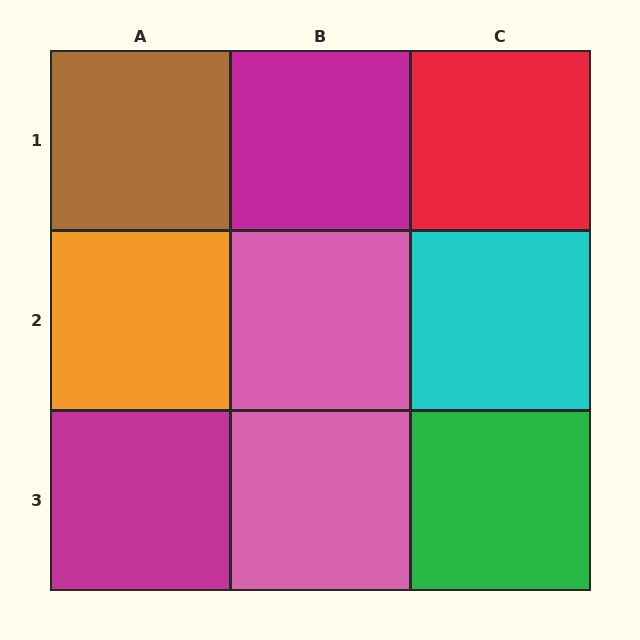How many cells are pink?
2 cells are pink.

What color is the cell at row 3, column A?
Magenta.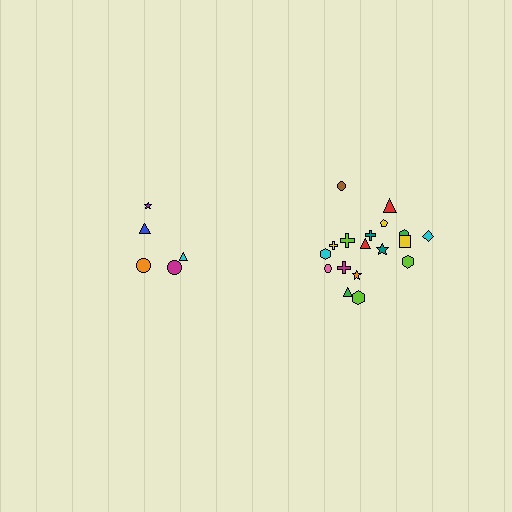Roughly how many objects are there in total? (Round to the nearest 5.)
Roughly 25 objects in total.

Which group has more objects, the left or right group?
The right group.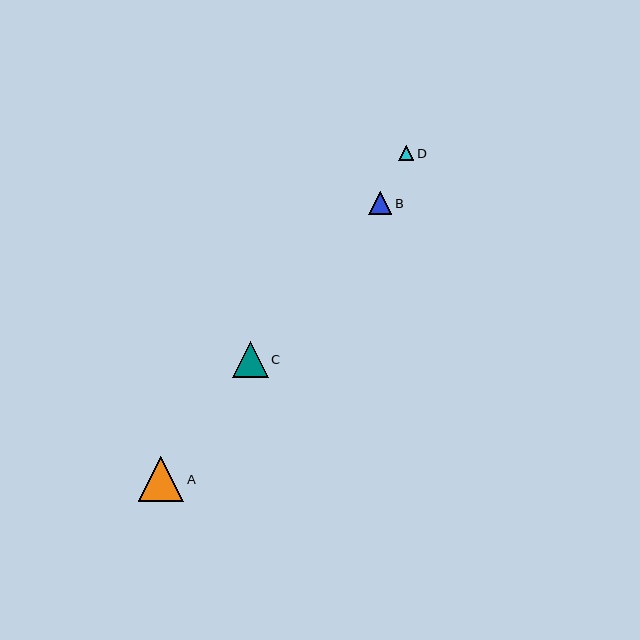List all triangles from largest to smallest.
From largest to smallest: A, C, B, D.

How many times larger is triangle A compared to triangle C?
Triangle A is approximately 1.3 times the size of triangle C.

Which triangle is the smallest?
Triangle D is the smallest with a size of approximately 15 pixels.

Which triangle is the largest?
Triangle A is the largest with a size of approximately 45 pixels.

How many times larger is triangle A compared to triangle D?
Triangle A is approximately 3.0 times the size of triangle D.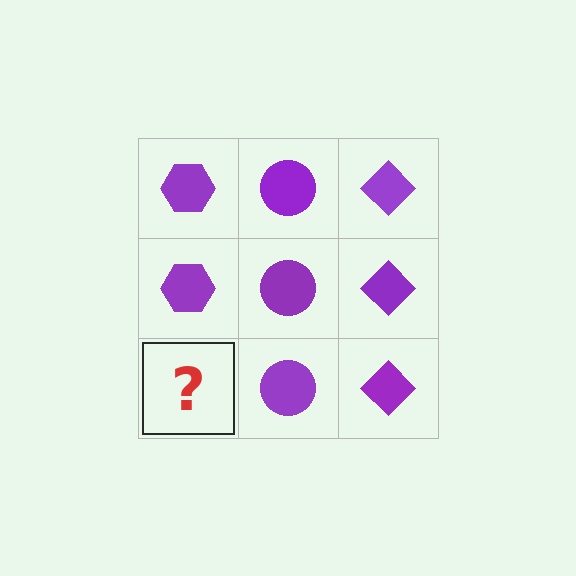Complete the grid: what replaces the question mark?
The question mark should be replaced with a purple hexagon.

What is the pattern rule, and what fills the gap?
The rule is that each column has a consistent shape. The gap should be filled with a purple hexagon.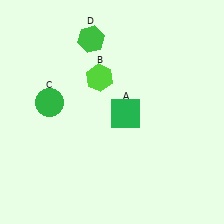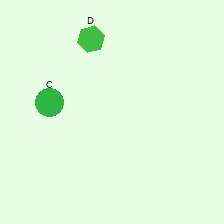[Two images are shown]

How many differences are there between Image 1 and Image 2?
There are 2 differences between the two images.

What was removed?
The green square (A), the lime hexagon (B) were removed in Image 2.